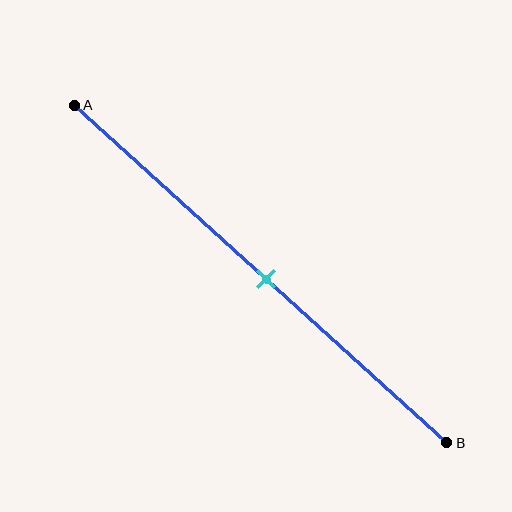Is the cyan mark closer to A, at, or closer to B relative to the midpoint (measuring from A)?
The cyan mark is approximately at the midpoint of segment AB.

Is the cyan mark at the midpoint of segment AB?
Yes, the mark is approximately at the midpoint.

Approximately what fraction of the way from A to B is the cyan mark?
The cyan mark is approximately 50% of the way from A to B.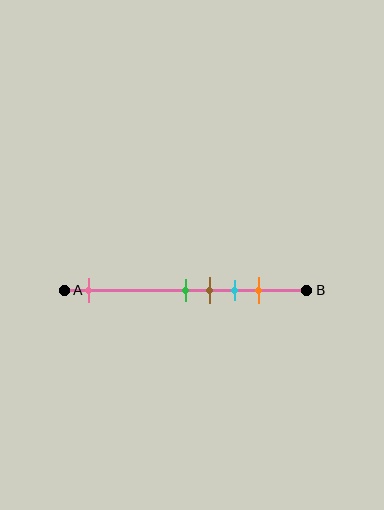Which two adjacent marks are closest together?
The green and brown marks are the closest adjacent pair.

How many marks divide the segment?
There are 5 marks dividing the segment.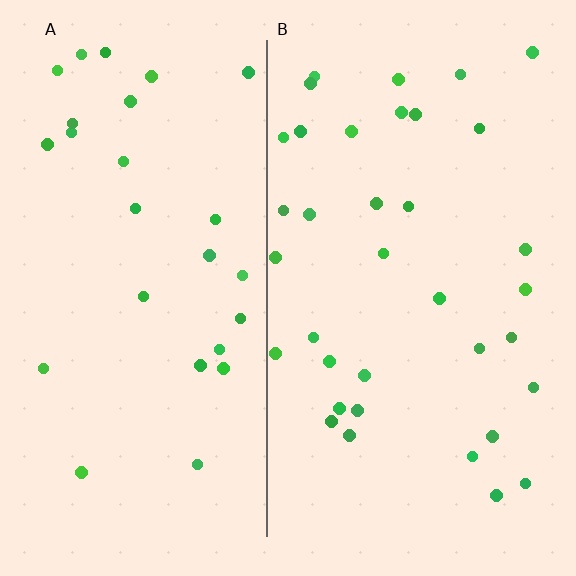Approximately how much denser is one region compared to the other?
Approximately 1.3× — region B over region A.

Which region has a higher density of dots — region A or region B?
B (the right).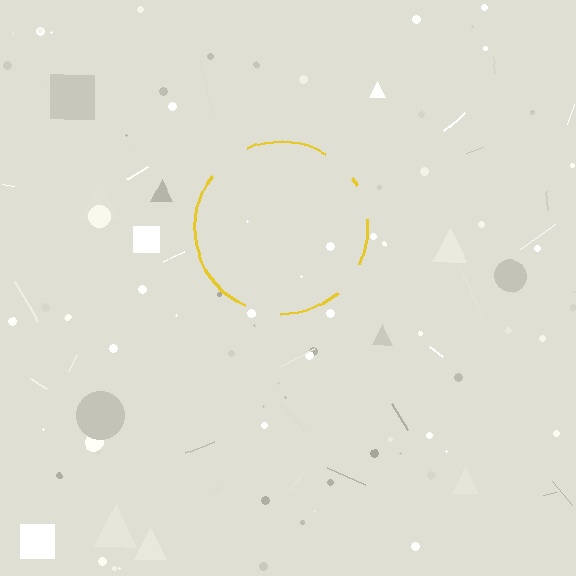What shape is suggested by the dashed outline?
The dashed outline suggests a circle.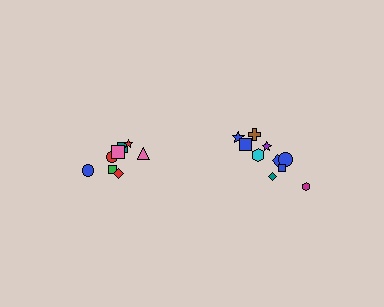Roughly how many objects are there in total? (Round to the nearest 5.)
Roughly 20 objects in total.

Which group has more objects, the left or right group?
The right group.